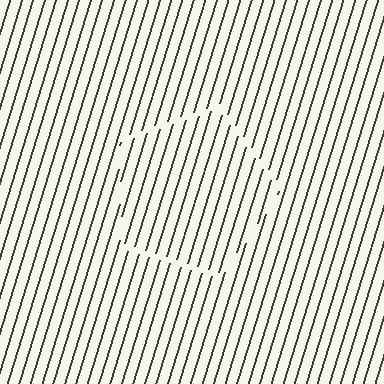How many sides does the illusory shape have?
5 sides — the line-ends trace a pentagon.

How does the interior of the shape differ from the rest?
The interior of the shape contains the same grating, shifted by half a period — the contour is defined by the phase discontinuity where line-ends from the inner and outer gratings abut.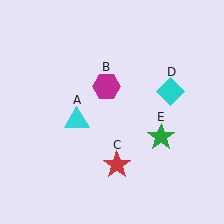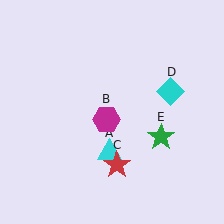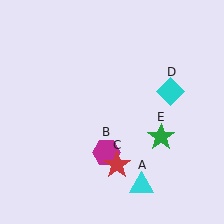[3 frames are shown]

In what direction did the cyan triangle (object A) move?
The cyan triangle (object A) moved down and to the right.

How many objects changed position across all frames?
2 objects changed position: cyan triangle (object A), magenta hexagon (object B).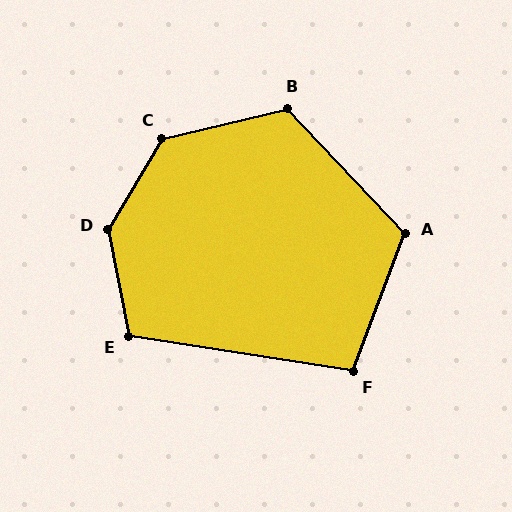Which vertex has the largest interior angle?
D, at approximately 138 degrees.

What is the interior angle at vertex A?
Approximately 116 degrees (obtuse).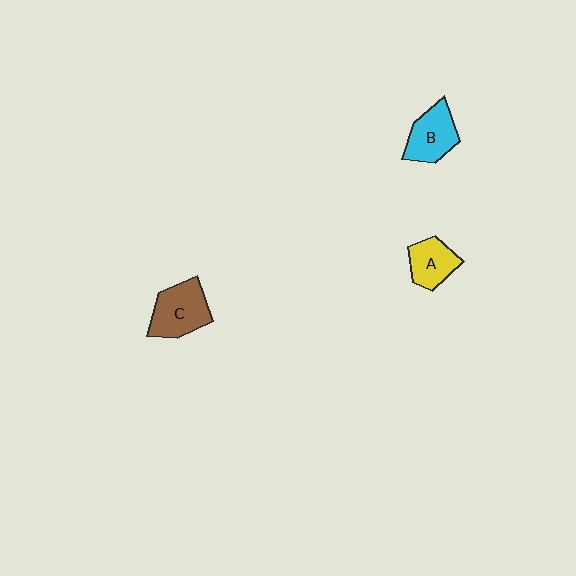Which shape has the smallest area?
Shape A (yellow).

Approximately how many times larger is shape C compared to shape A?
Approximately 1.4 times.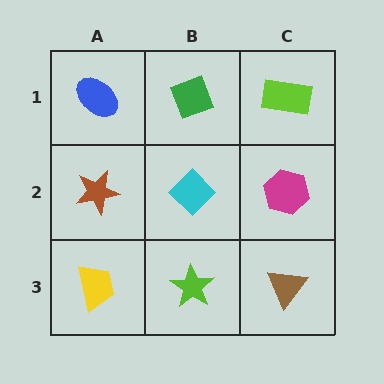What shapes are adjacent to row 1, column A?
A brown star (row 2, column A), a green diamond (row 1, column B).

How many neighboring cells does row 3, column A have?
2.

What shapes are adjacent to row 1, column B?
A cyan diamond (row 2, column B), a blue ellipse (row 1, column A), a lime rectangle (row 1, column C).